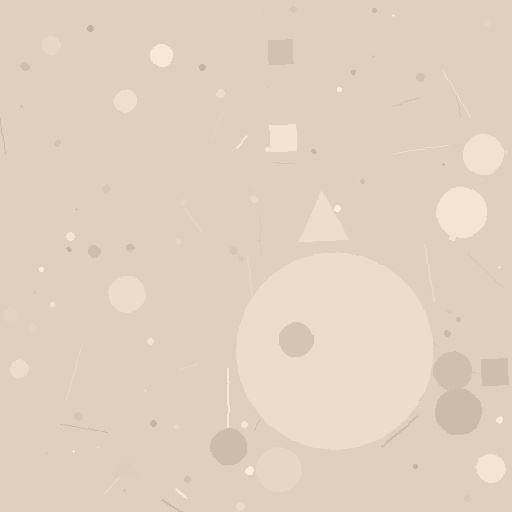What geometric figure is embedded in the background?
A circle is embedded in the background.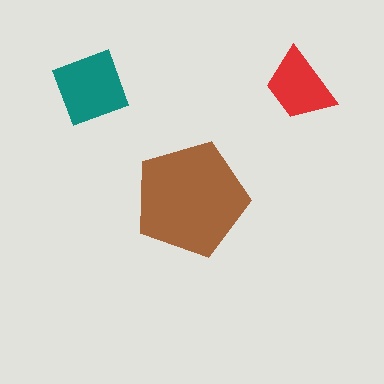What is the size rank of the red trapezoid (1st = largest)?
3rd.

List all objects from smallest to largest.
The red trapezoid, the teal diamond, the brown pentagon.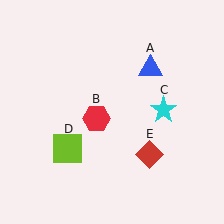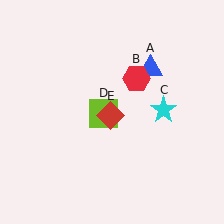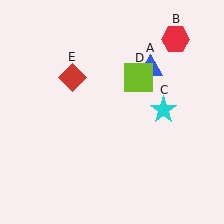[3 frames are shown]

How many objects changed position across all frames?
3 objects changed position: red hexagon (object B), lime square (object D), red diamond (object E).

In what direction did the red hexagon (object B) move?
The red hexagon (object B) moved up and to the right.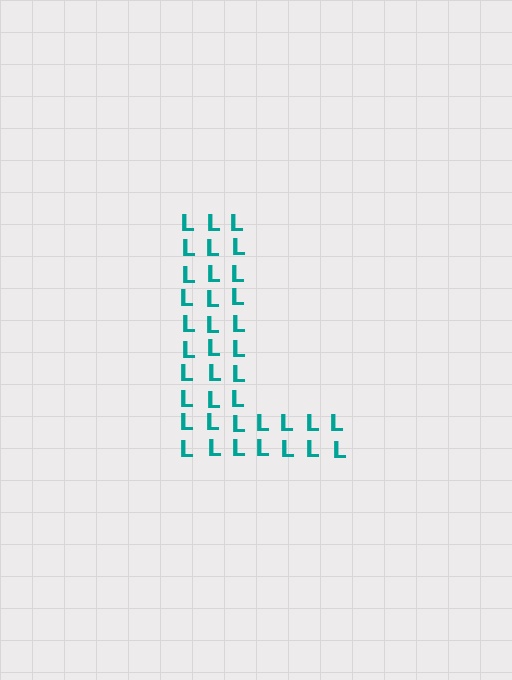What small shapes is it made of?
It is made of small letter L's.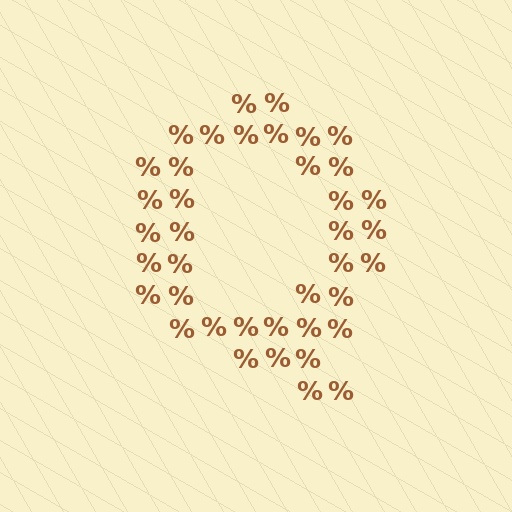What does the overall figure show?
The overall figure shows the letter Q.